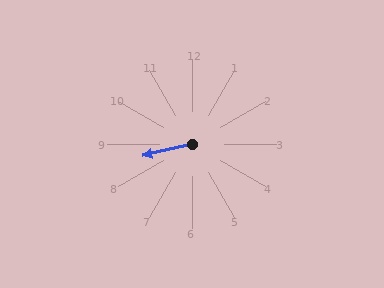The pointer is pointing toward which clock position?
Roughly 9 o'clock.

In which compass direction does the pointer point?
West.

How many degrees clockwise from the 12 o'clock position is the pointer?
Approximately 257 degrees.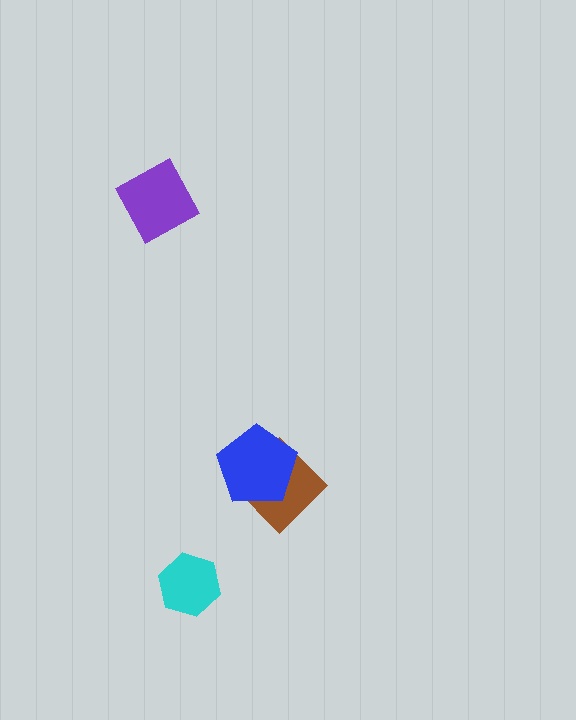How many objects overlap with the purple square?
0 objects overlap with the purple square.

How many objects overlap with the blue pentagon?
1 object overlaps with the blue pentagon.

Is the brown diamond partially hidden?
Yes, it is partially covered by another shape.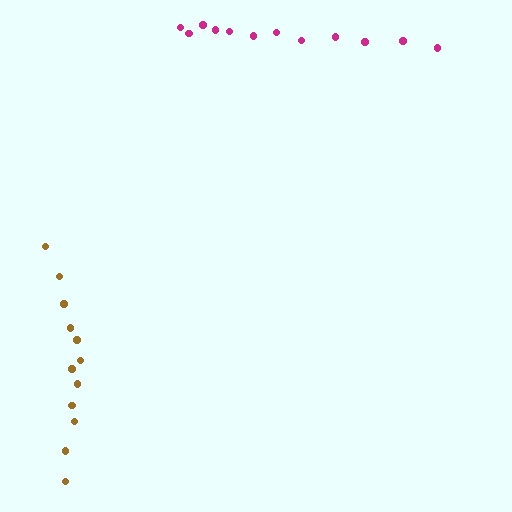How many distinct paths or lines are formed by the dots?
There are 2 distinct paths.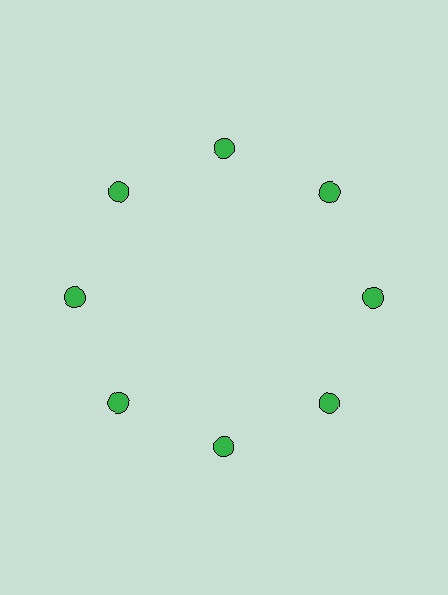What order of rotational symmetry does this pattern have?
This pattern has 8-fold rotational symmetry.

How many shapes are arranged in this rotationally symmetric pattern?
There are 8 shapes, arranged in 8 groups of 1.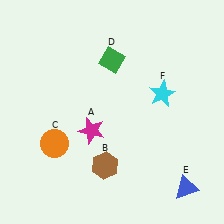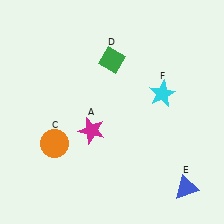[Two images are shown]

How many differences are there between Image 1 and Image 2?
There is 1 difference between the two images.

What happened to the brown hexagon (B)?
The brown hexagon (B) was removed in Image 2. It was in the bottom-left area of Image 1.